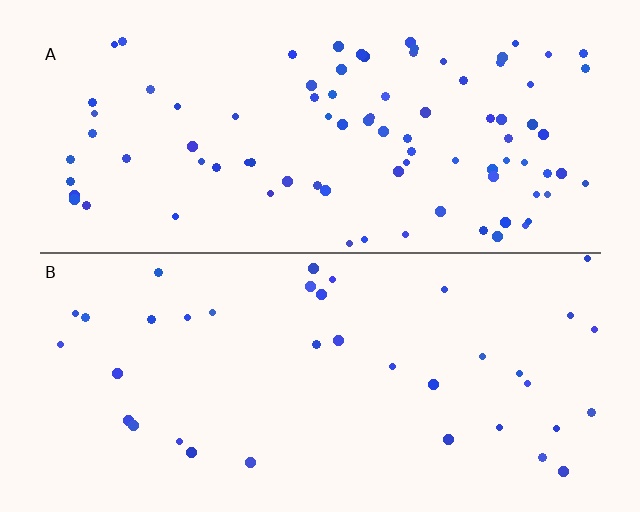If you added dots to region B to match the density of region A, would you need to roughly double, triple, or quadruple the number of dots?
Approximately double.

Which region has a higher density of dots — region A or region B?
A (the top).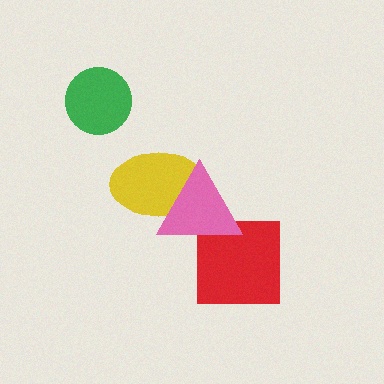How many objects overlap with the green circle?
0 objects overlap with the green circle.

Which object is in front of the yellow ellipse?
The pink triangle is in front of the yellow ellipse.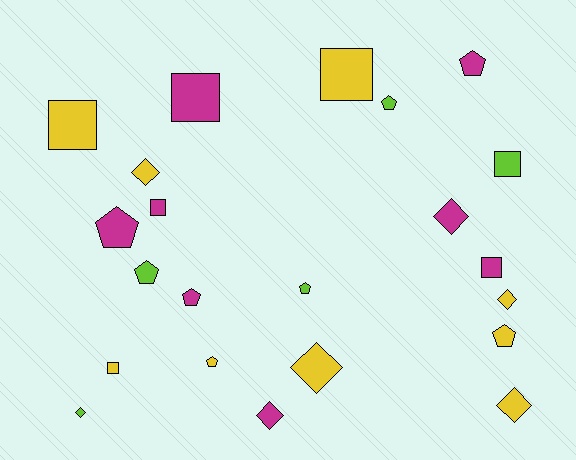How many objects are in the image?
There are 22 objects.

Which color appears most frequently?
Yellow, with 9 objects.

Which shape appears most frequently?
Pentagon, with 8 objects.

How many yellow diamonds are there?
There are 4 yellow diamonds.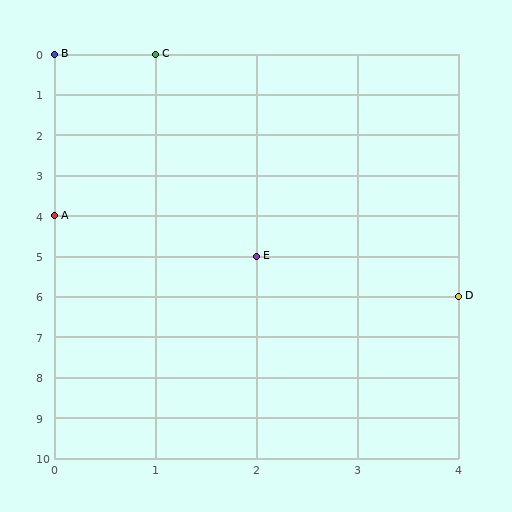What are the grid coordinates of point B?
Point B is at grid coordinates (0, 0).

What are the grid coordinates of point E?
Point E is at grid coordinates (2, 5).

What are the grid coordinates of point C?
Point C is at grid coordinates (1, 0).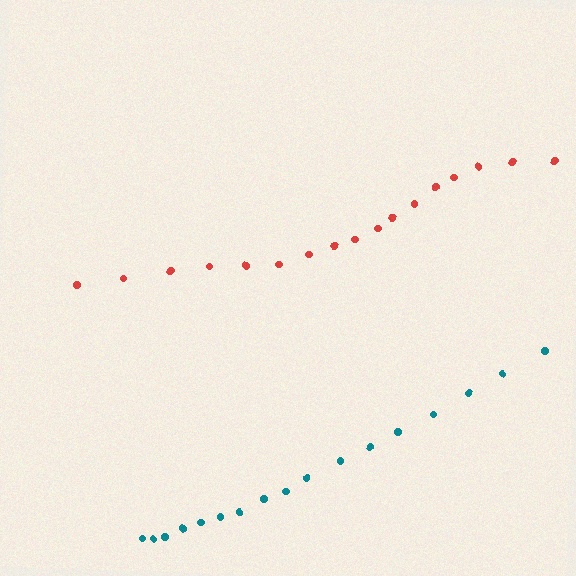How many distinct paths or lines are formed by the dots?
There are 2 distinct paths.